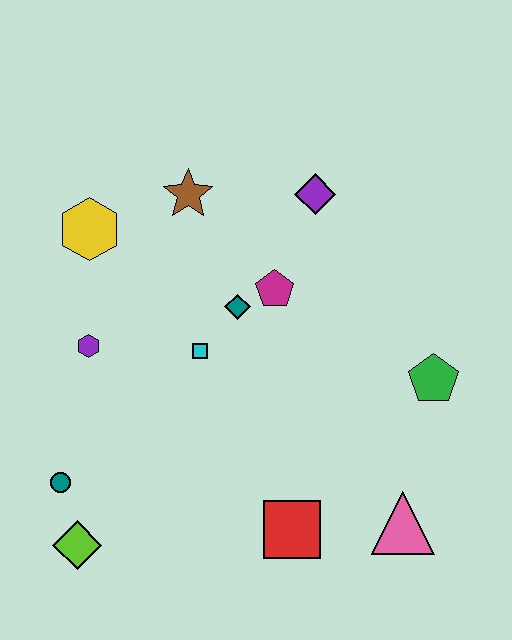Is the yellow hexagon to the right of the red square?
No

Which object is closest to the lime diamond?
The teal circle is closest to the lime diamond.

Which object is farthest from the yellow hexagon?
The pink triangle is farthest from the yellow hexagon.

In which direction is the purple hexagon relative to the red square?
The purple hexagon is to the left of the red square.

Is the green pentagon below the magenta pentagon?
Yes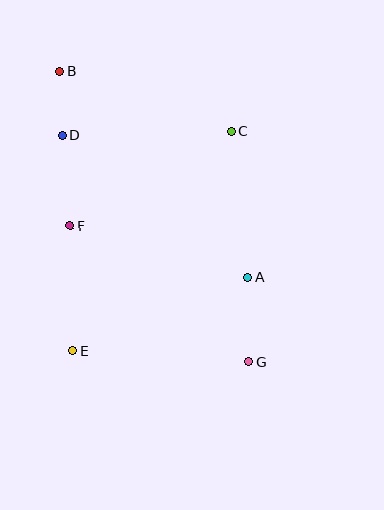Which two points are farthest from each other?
Points B and G are farthest from each other.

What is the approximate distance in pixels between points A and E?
The distance between A and E is approximately 191 pixels.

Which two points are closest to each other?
Points B and D are closest to each other.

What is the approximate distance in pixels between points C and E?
The distance between C and E is approximately 271 pixels.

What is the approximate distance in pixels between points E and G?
The distance between E and G is approximately 176 pixels.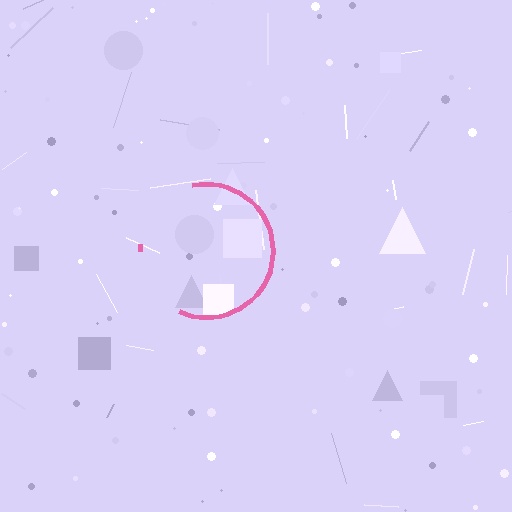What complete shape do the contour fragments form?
The contour fragments form a circle.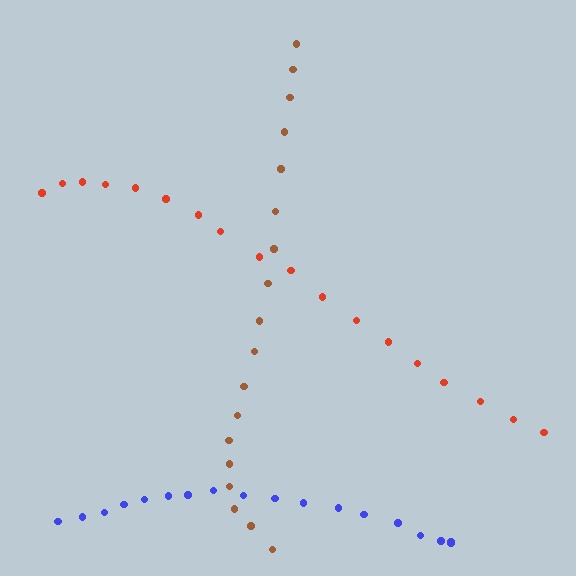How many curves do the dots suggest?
There are 3 distinct paths.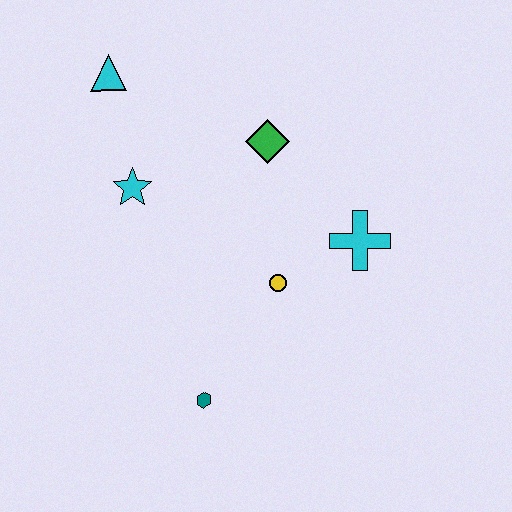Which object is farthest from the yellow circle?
The cyan triangle is farthest from the yellow circle.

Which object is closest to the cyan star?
The cyan triangle is closest to the cyan star.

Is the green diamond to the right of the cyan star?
Yes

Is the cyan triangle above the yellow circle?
Yes